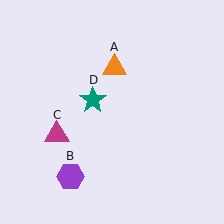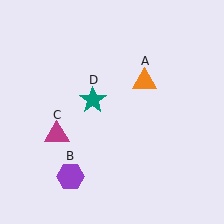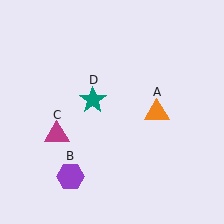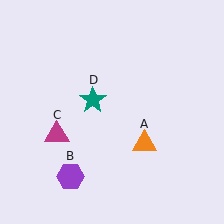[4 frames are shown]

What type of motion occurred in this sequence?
The orange triangle (object A) rotated clockwise around the center of the scene.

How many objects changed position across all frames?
1 object changed position: orange triangle (object A).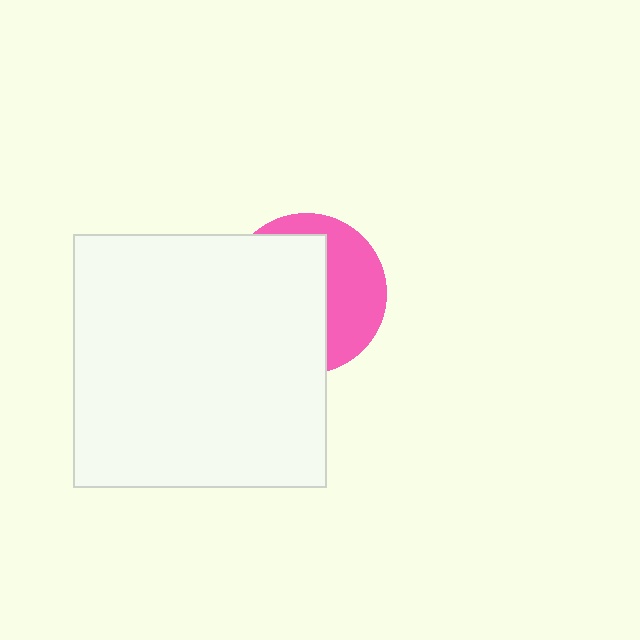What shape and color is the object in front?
The object in front is a white square.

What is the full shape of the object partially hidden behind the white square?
The partially hidden object is a pink circle.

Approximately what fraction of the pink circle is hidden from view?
Roughly 61% of the pink circle is hidden behind the white square.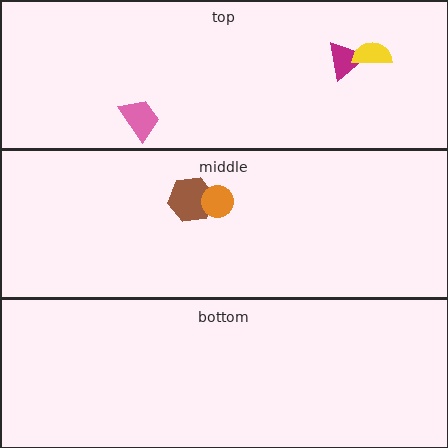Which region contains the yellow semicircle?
The top region.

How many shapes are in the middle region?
2.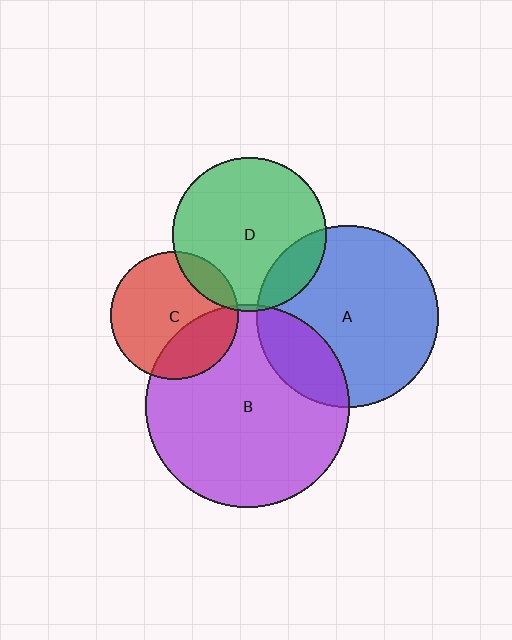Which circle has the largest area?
Circle B (purple).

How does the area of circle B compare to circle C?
Approximately 2.5 times.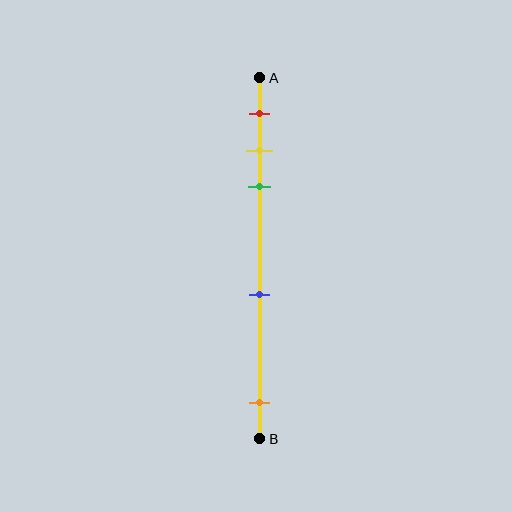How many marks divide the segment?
There are 5 marks dividing the segment.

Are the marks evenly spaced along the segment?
No, the marks are not evenly spaced.